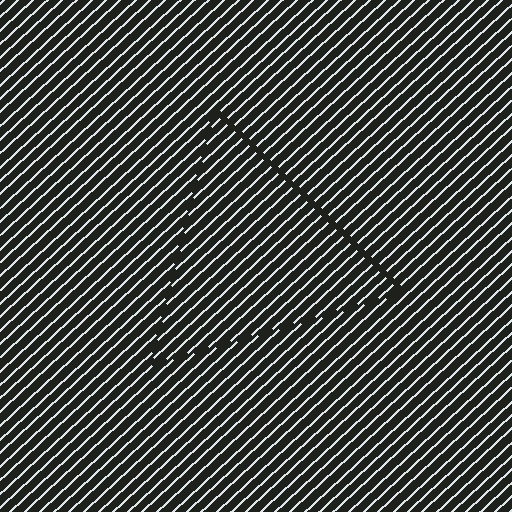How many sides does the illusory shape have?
3 sides — the line-ends trace a triangle.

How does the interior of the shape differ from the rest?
The interior of the shape contains the same grating, shifted by half a period — the contour is defined by the phase discontinuity where line-ends from the inner and outer gratings abut.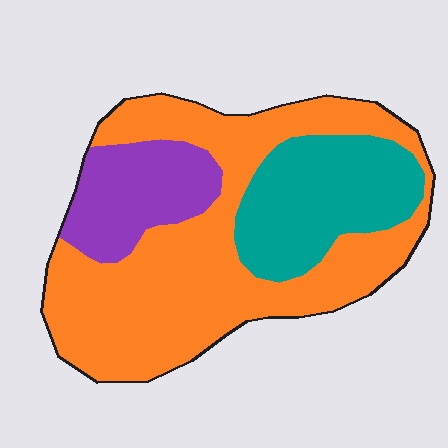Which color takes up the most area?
Orange, at roughly 60%.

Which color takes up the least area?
Purple, at roughly 15%.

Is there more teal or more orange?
Orange.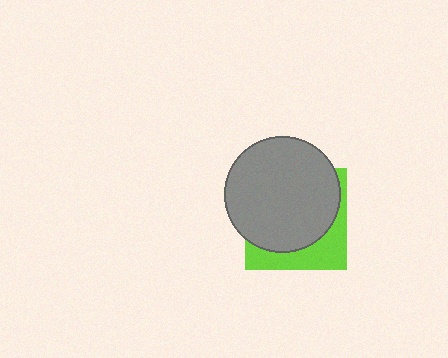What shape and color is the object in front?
The object in front is a gray circle.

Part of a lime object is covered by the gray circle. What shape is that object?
It is a square.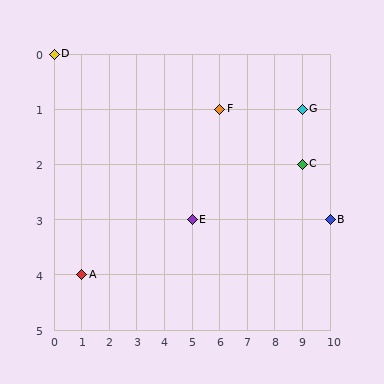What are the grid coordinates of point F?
Point F is at grid coordinates (6, 1).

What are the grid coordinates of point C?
Point C is at grid coordinates (9, 2).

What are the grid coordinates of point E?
Point E is at grid coordinates (5, 3).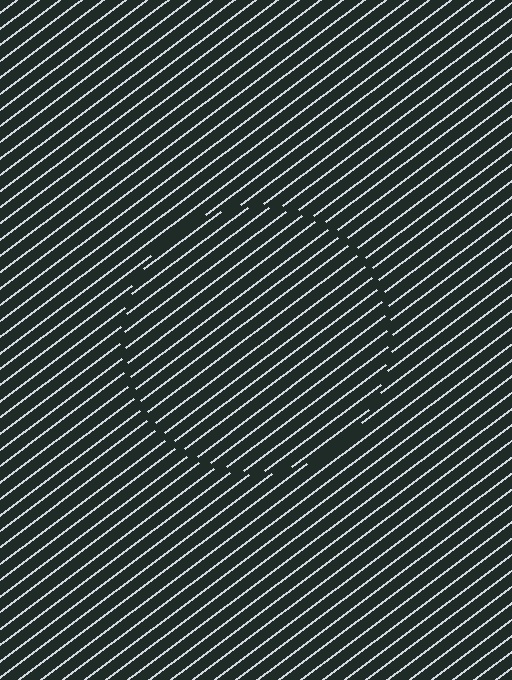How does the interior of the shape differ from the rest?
The interior of the shape contains the same grating, shifted by half a period — the contour is defined by the phase discontinuity where line-ends from the inner and outer gratings abut.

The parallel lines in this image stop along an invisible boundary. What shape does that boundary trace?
An illusory circle. The interior of the shape contains the same grating, shifted by half a period — the contour is defined by the phase discontinuity where line-ends from the inner and outer gratings abut.